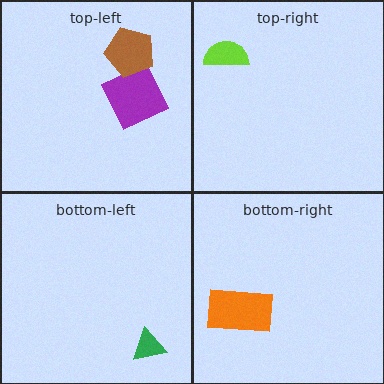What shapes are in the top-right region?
The lime semicircle.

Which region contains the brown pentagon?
The top-left region.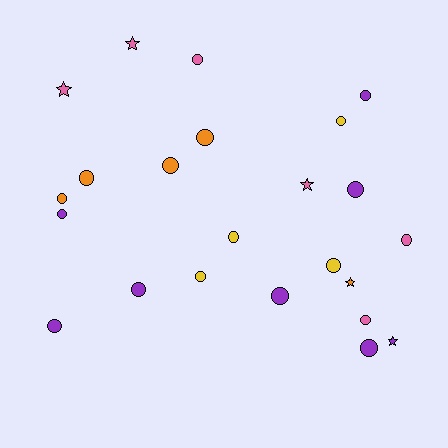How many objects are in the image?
There are 23 objects.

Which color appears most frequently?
Purple, with 8 objects.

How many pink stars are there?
There are 3 pink stars.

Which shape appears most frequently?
Circle, with 18 objects.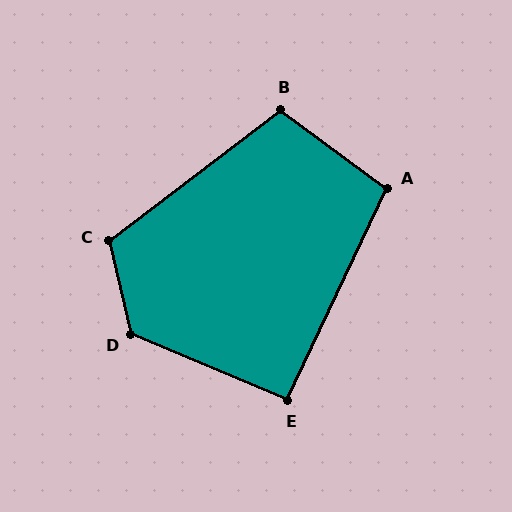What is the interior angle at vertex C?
Approximately 114 degrees (obtuse).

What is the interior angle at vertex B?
Approximately 107 degrees (obtuse).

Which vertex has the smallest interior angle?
E, at approximately 92 degrees.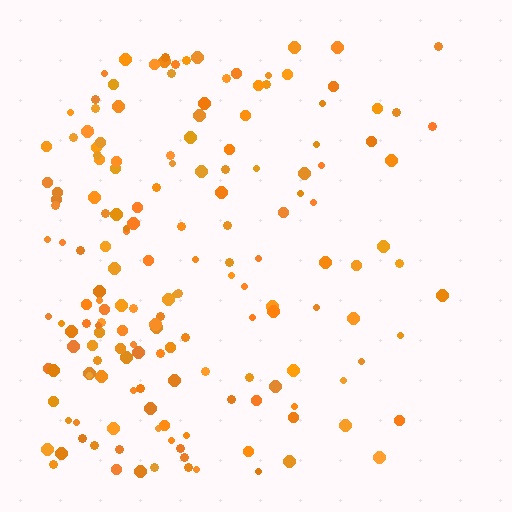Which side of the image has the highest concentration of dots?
The left.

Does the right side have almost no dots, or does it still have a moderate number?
Still a moderate number, just noticeably fewer than the left.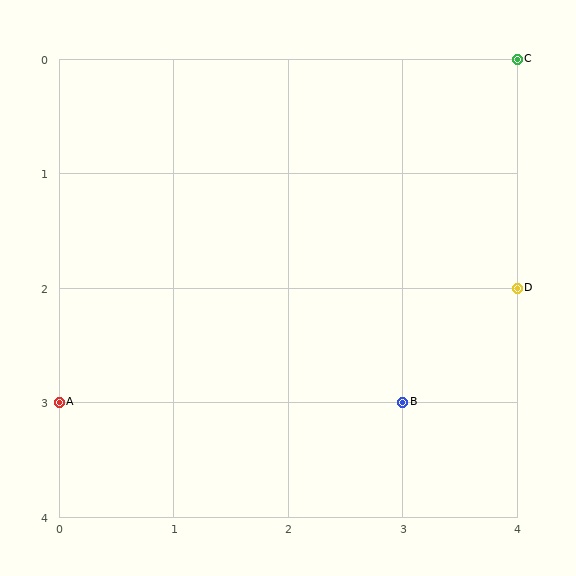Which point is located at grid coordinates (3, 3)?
Point B is at (3, 3).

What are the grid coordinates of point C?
Point C is at grid coordinates (4, 0).